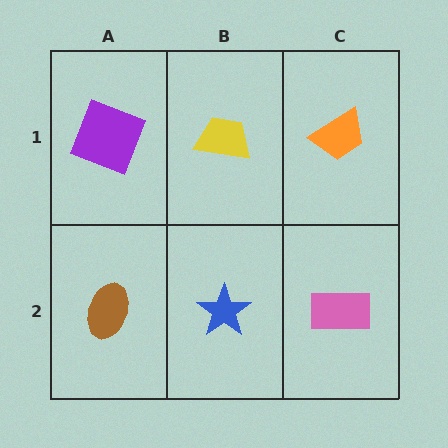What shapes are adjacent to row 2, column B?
A yellow trapezoid (row 1, column B), a brown ellipse (row 2, column A), a pink rectangle (row 2, column C).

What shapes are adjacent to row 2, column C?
An orange trapezoid (row 1, column C), a blue star (row 2, column B).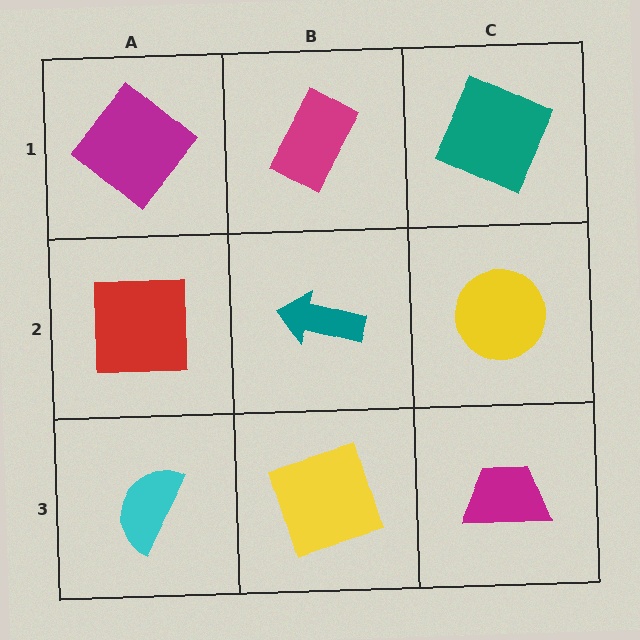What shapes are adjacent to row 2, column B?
A magenta rectangle (row 1, column B), a yellow square (row 3, column B), a red square (row 2, column A), a yellow circle (row 2, column C).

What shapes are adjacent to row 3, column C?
A yellow circle (row 2, column C), a yellow square (row 3, column B).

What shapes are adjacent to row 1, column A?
A red square (row 2, column A), a magenta rectangle (row 1, column B).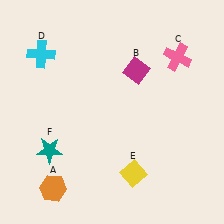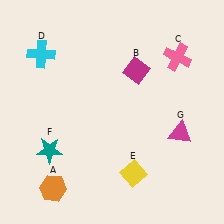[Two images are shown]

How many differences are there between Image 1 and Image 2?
There is 1 difference between the two images.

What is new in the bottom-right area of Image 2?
A magenta triangle (G) was added in the bottom-right area of Image 2.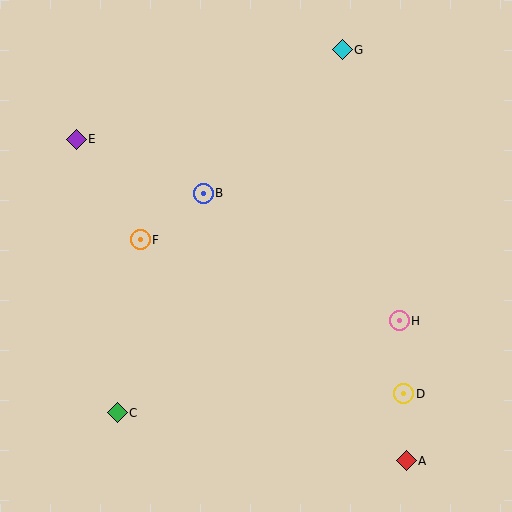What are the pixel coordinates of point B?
Point B is at (203, 193).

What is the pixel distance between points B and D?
The distance between B and D is 284 pixels.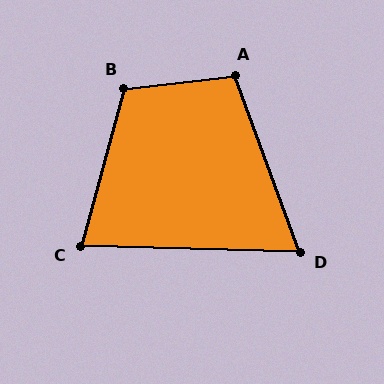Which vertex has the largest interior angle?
B, at approximately 112 degrees.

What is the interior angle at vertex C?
Approximately 76 degrees (acute).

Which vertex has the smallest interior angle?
D, at approximately 68 degrees.